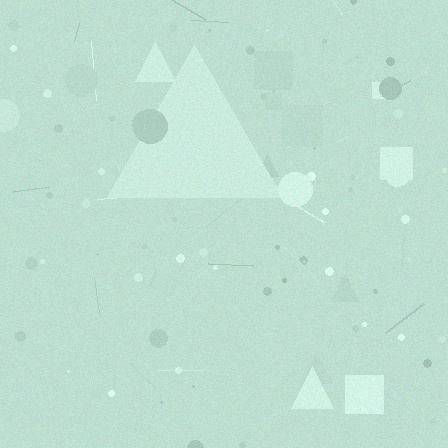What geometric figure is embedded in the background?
A triangle is embedded in the background.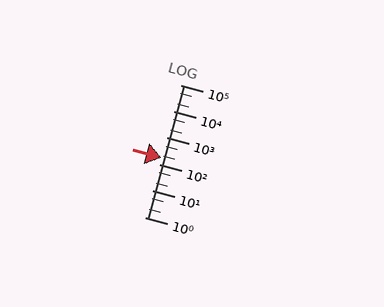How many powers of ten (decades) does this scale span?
The scale spans 5 decades, from 1 to 100000.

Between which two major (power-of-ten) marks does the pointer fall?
The pointer is between 100 and 1000.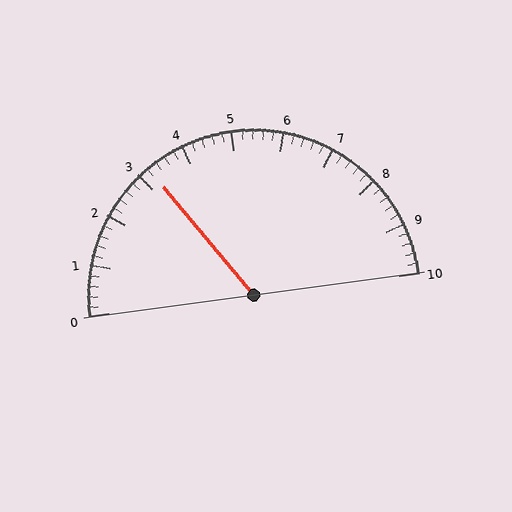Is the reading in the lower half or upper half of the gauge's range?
The reading is in the lower half of the range (0 to 10).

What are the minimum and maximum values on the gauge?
The gauge ranges from 0 to 10.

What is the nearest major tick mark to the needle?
The nearest major tick mark is 3.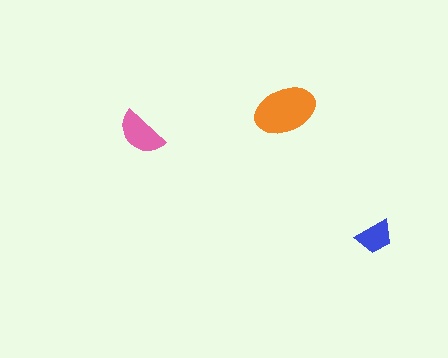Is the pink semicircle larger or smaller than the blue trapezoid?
Larger.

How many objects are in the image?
There are 3 objects in the image.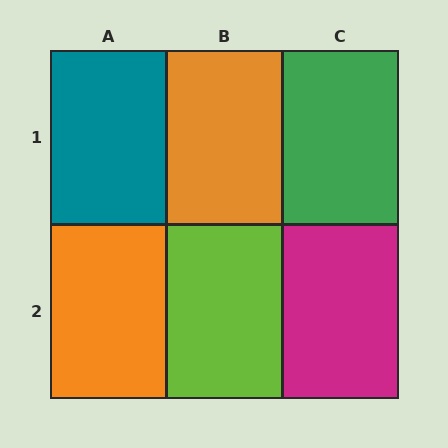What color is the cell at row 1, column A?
Teal.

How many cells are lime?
1 cell is lime.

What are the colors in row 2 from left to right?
Orange, lime, magenta.